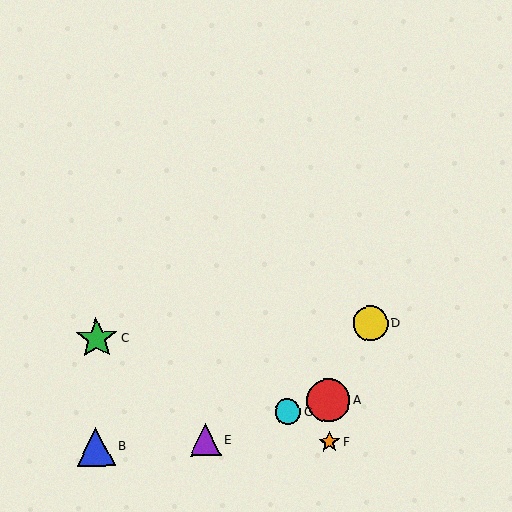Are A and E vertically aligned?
No, A is at x≈329 and E is at x≈205.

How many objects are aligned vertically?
2 objects (A, F) are aligned vertically.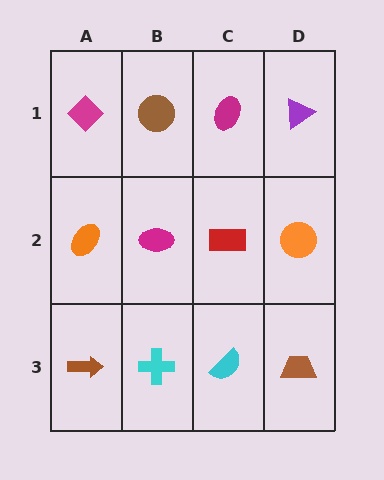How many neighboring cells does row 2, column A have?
3.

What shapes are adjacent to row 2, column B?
A brown circle (row 1, column B), a cyan cross (row 3, column B), an orange ellipse (row 2, column A), a red rectangle (row 2, column C).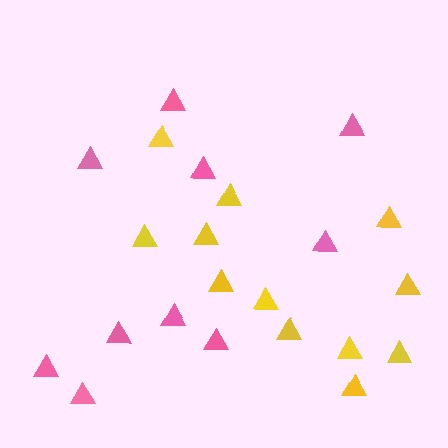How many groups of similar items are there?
There are 2 groups: one group of pink triangles (10) and one group of yellow triangles (12).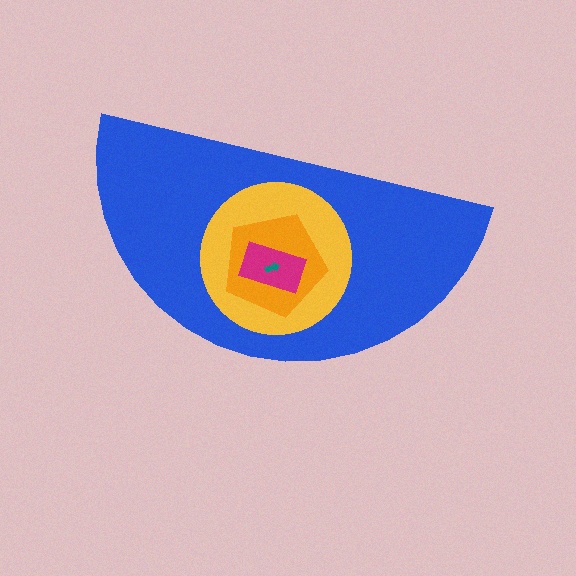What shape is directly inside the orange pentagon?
The magenta rectangle.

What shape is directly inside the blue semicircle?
The yellow circle.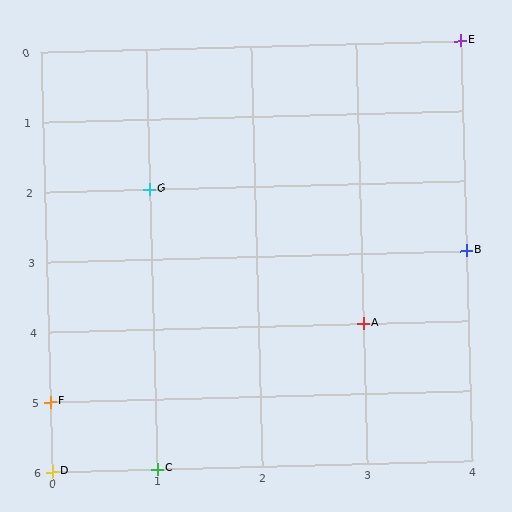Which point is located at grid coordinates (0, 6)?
Point D is at (0, 6).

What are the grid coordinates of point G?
Point G is at grid coordinates (1, 2).